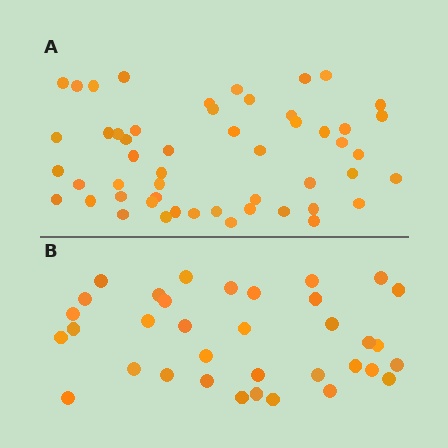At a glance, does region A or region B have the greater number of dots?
Region A (the top region) has more dots.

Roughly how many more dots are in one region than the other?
Region A has approximately 15 more dots than region B.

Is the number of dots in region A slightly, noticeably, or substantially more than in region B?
Region A has substantially more. The ratio is roughly 1.5 to 1.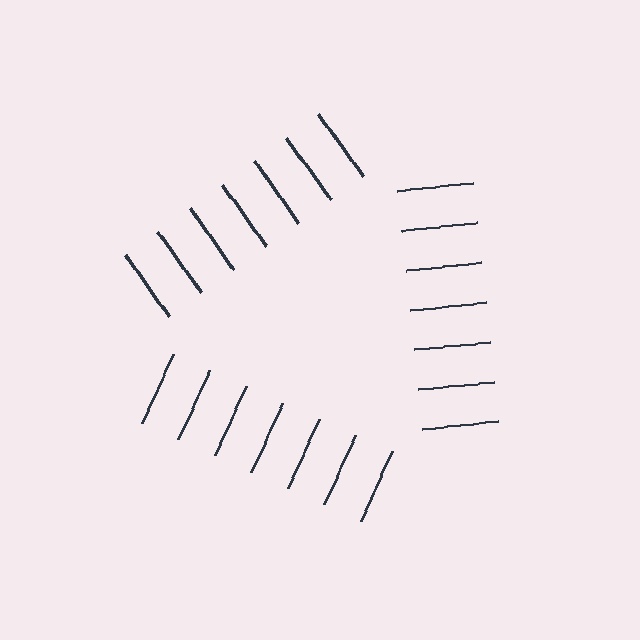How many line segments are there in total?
21 — 7 along each of the 3 edges.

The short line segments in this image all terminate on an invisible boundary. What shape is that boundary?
An illusory triangle — the line segments terminate on its edges but no continuous stroke is drawn.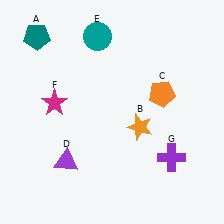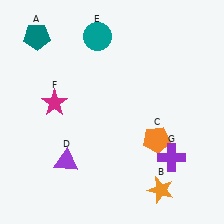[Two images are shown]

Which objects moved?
The objects that moved are: the orange star (B), the orange pentagon (C).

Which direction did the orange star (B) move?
The orange star (B) moved down.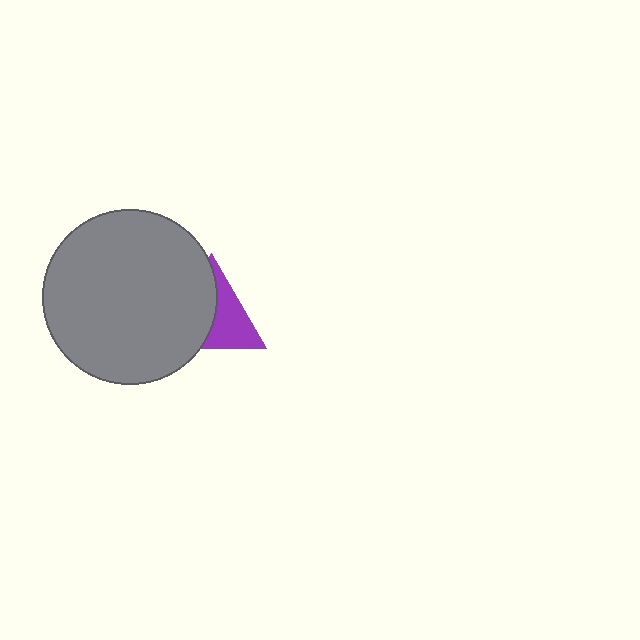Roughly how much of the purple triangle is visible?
About half of it is visible (roughly 47%).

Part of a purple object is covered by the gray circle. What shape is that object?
It is a triangle.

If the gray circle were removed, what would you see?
You would see the complete purple triangle.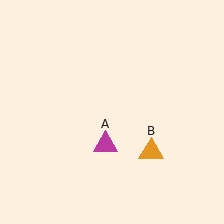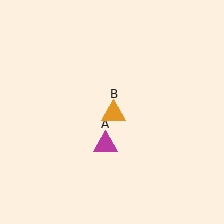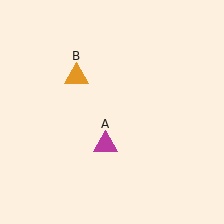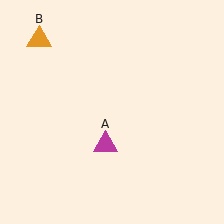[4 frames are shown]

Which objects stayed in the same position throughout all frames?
Magenta triangle (object A) remained stationary.